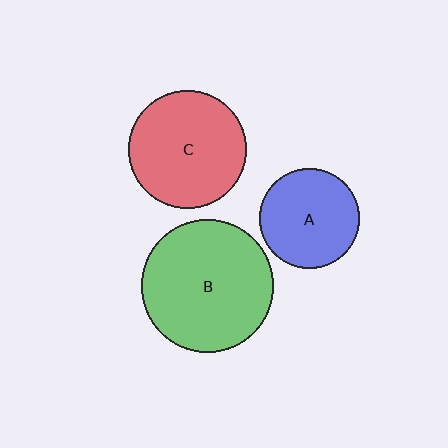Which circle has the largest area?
Circle B (green).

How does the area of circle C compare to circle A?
Approximately 1.4 times.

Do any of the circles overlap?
No, none of the circles overlap.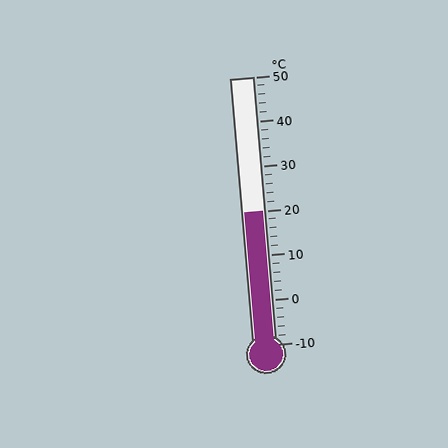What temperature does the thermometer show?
The thermometer shows approximately 20°C.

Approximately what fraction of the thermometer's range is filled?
The thermometer is filled to approximately 50% of its range.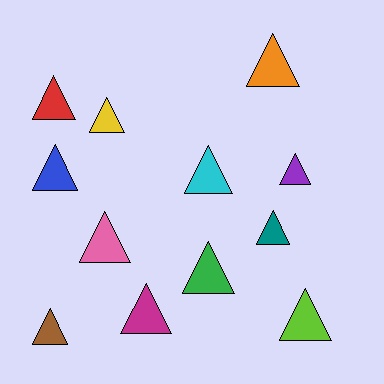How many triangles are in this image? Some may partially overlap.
There are 12 triangles.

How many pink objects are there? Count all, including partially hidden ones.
There is 1 pink object.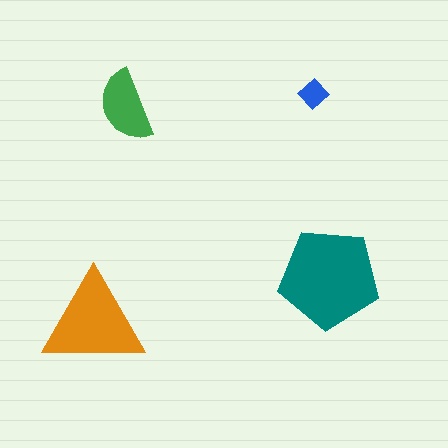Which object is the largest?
The teal pentagon.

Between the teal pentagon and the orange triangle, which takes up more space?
The teal pentagon.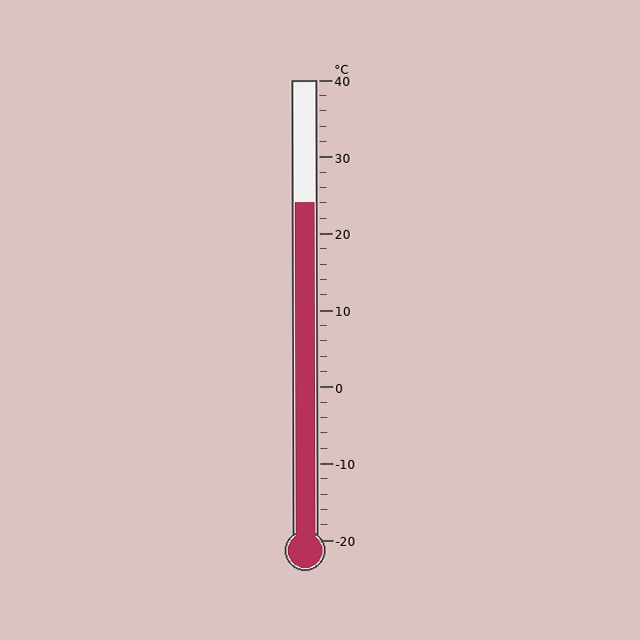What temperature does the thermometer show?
The thermometer shows approximately 24°C.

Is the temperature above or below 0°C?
The temperature is above 0°C.